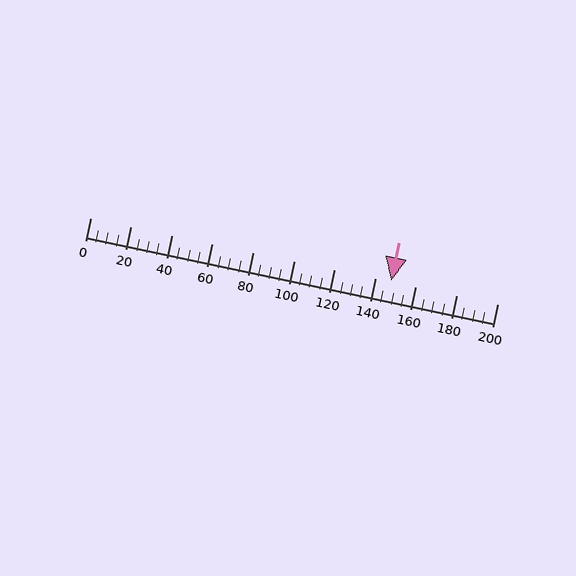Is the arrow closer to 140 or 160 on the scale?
The arrow is closer to 140.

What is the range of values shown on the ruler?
The ruler shows values from 0 to 200.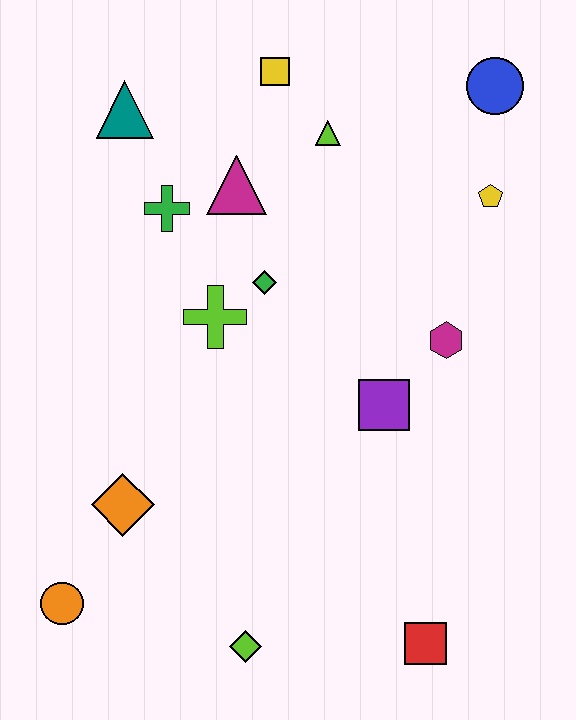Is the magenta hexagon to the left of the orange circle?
No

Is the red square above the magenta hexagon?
No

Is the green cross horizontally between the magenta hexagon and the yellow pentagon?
No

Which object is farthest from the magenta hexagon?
The orange circle is farthest from the magenta hexagon.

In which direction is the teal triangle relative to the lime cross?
The teal triangle is above the lime cross.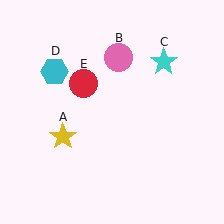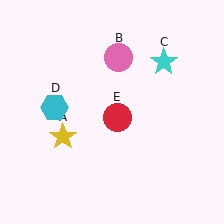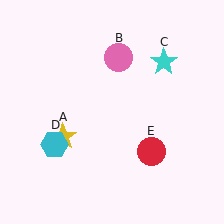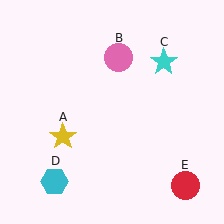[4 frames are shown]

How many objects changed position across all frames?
2 objects changed position: cyan hexagon (object D), red circle (object E).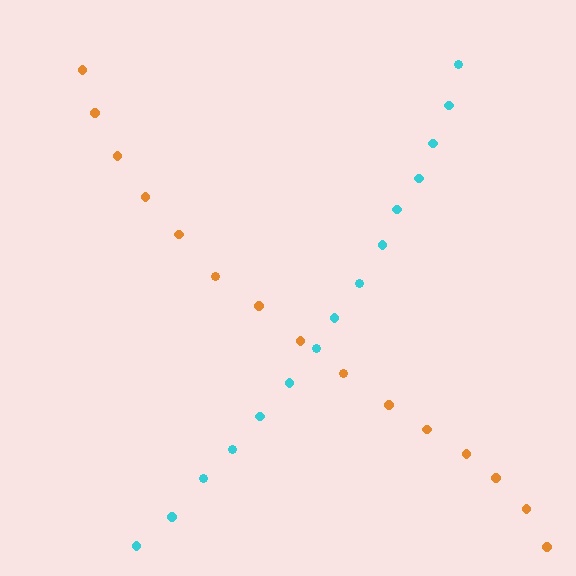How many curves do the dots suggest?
There are 2 distinct paths.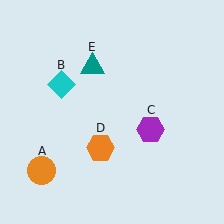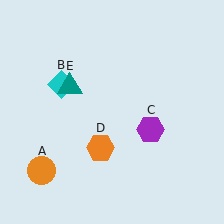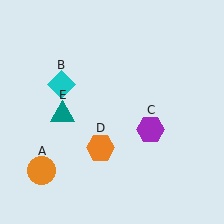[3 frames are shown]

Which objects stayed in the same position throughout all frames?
Orange circle (object A) and cyan diamond (object B) and purple hexagon (object C) and orange hexagon (object D) remained stationary.